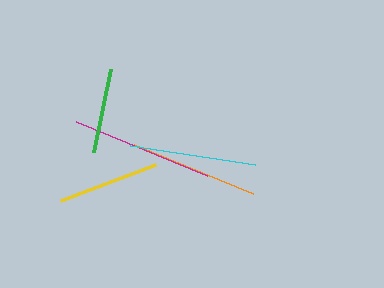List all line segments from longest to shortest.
From longest to shortest: magenta, orange, cyan, yellow, green.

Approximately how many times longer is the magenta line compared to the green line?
The magenta line is approximately 1.7 times the length of the green line.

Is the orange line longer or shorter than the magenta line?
The magenta line is longer than the orange line.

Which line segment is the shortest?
The green line is the shortest at approximately 84 pixels.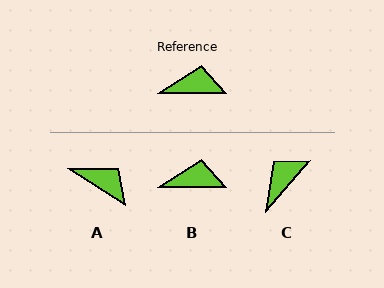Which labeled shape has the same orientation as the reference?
B.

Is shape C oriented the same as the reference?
No, it is off by about 49 degrees.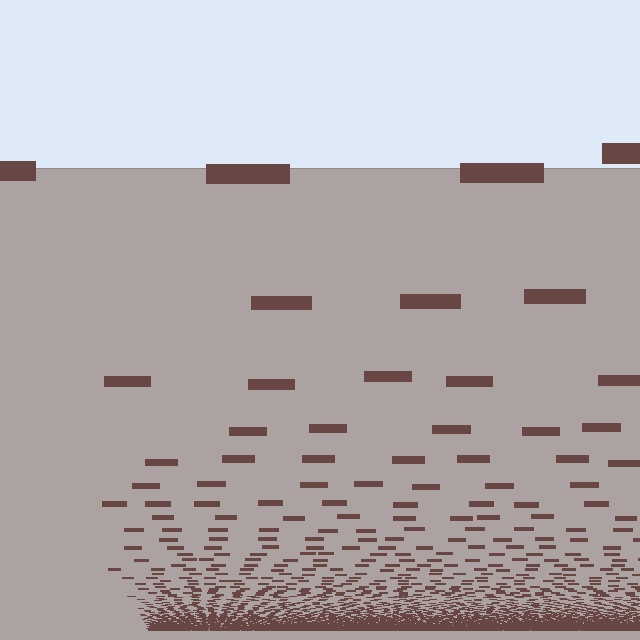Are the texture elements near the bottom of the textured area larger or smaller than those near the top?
Smaller. The gradient is inverted — elements near the bottom are smaller and denser.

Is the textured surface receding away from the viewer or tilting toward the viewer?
The surface appears to tilt toward the viewer. Texture elements get larger and sparser toward the top.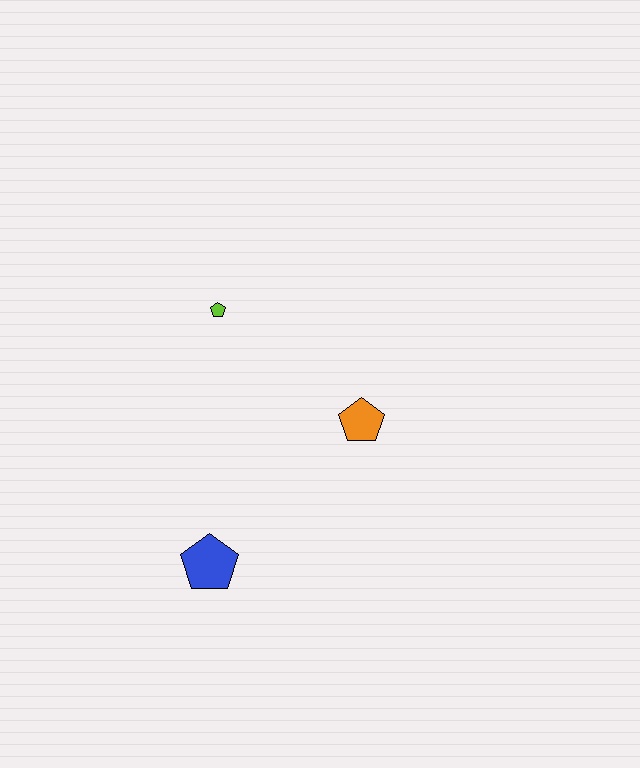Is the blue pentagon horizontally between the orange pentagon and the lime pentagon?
No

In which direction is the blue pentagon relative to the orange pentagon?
The blue pentagon is to the left of the orange pentagon.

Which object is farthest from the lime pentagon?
The blue pentagon is farthest from the lime pentagon.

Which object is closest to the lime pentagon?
The orange pentagon is closest to the lime pentagon.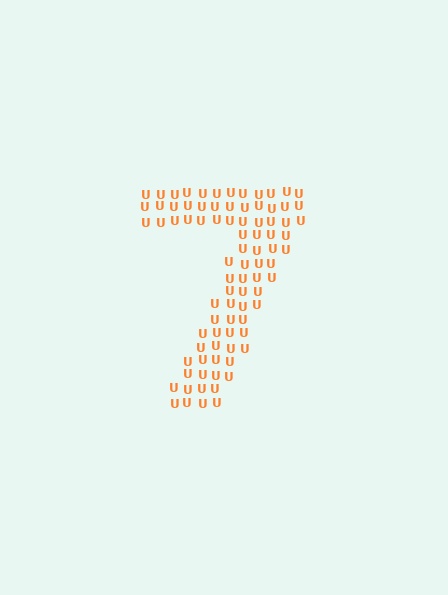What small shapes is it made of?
It is made of small letter U's.